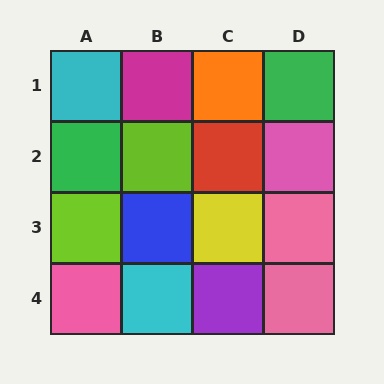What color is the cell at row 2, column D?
Pink.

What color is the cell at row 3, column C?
Yellow.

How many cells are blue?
1 cell is blue.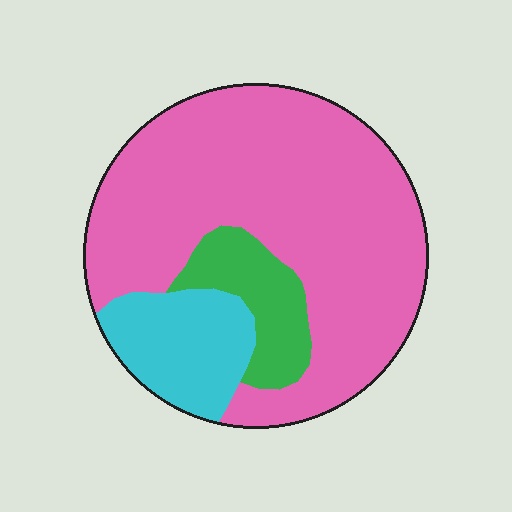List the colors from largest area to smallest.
From largest to smallest: pink, cyan, green.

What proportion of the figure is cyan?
Cyan takes up less than a quarter of the figure.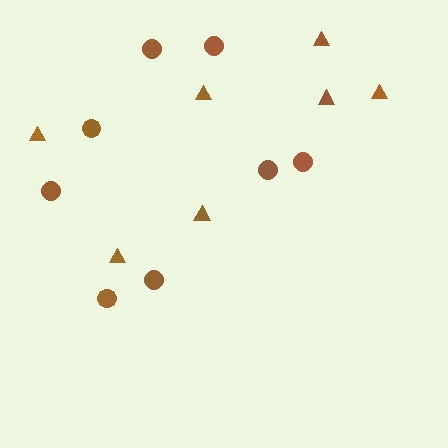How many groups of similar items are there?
There are 2 groups: one group of circles (8) and one group of triangles (7).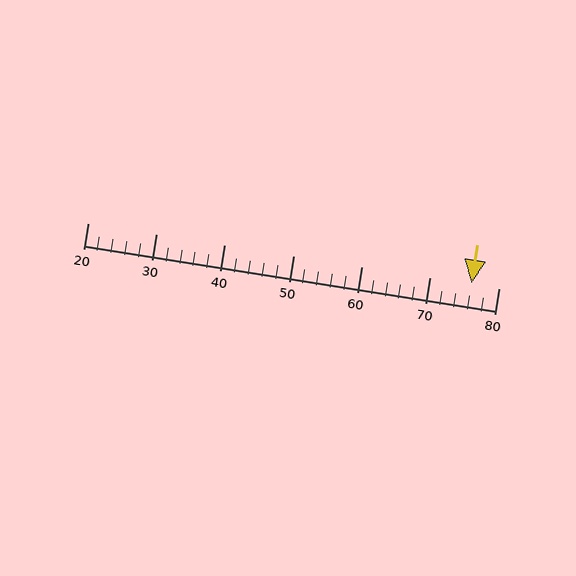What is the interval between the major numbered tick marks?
The major tick marks are spaced 10 units apart.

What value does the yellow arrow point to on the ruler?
The yellow arrow points to approximately 76.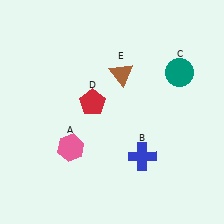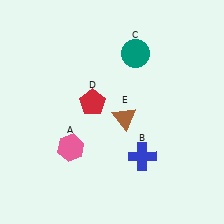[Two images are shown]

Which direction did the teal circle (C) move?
The teal circle (C) moved left.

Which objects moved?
The objects that moved are: the teal circle (C), the brown triangle (E).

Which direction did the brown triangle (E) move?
The brown triangle (E) moved down.